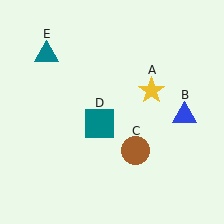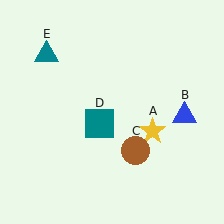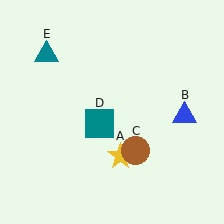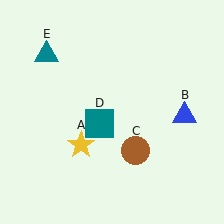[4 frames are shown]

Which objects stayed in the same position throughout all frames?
Blue triangle (object B) and brown circle (object C) and teal square (object D) and teal triangle (object E) remained stationary.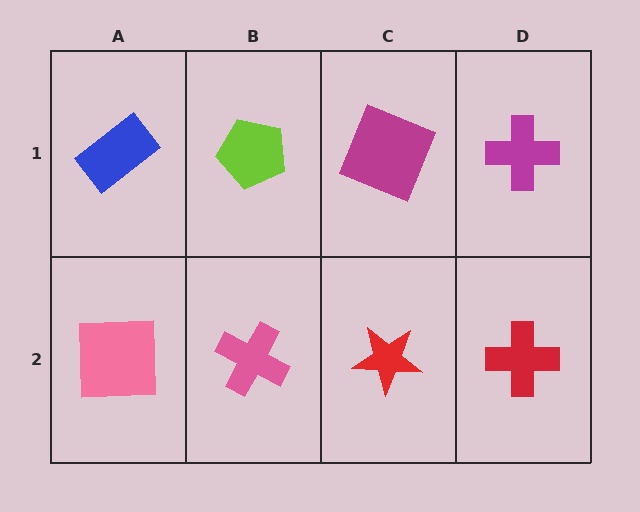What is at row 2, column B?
A pink cross.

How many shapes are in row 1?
4 shapes.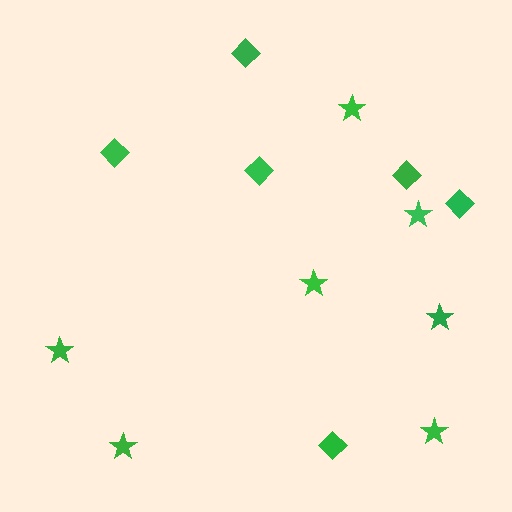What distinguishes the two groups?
There are 2 groups: one group of stars (7) and one group of diamonds (6).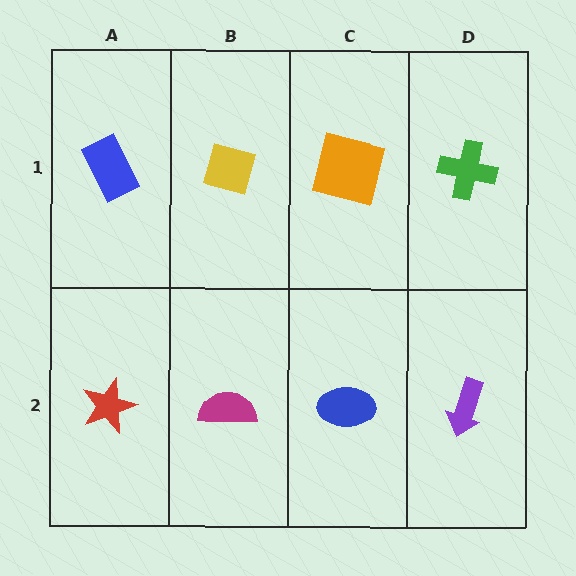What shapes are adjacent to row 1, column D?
A purple arrow (row 2, column D), an orange square (row 1, column C).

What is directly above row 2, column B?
A yellow diamond.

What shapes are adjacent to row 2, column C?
An orange square (row 1, column C), a magenta semicircle (row 2, column B), a purple arrow (row 2, column D).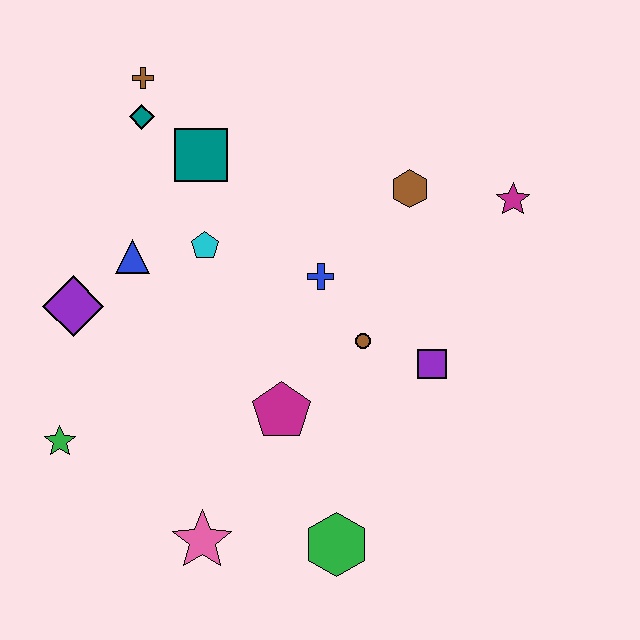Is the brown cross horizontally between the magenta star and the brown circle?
No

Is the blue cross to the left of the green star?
No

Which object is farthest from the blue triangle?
The magenta star is farthest from the blue triangle.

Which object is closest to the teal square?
The teal diamond is closest to the teal square.